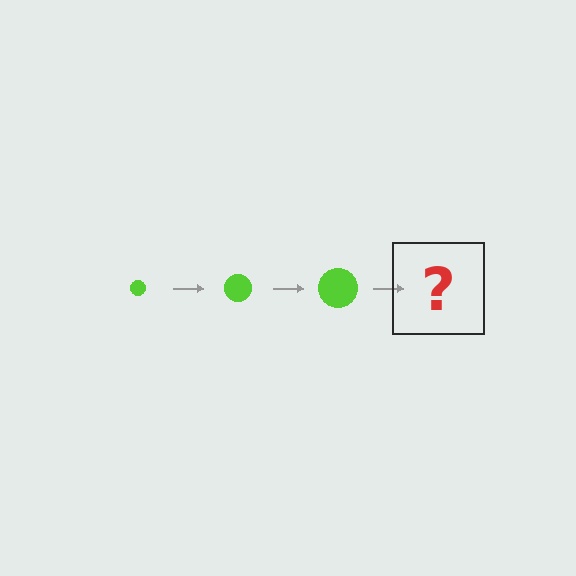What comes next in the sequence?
The next element should be a lime circle, larger than the previous one.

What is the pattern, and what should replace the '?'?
The pattern is that the circle gets progressively larger each step. The '?' should be a lime circle, larger than the previous one.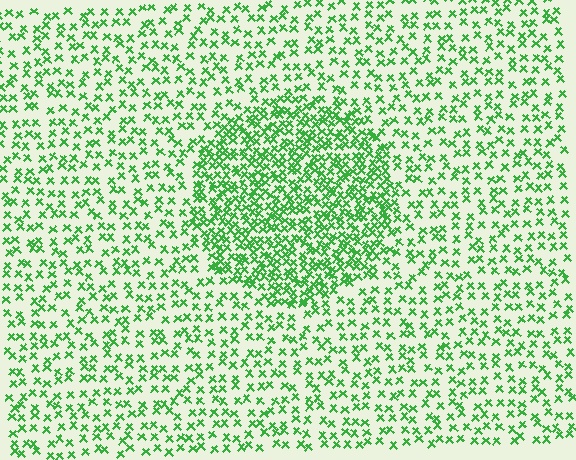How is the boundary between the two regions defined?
The boundary is defined by a change in element density (approximately 2.2x ratio). All elements are the same color, size, and shape.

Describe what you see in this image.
The image contains small green elements arranged at two different densities. A circle-shaped region is visible where the elements are more densely packed than the surrounding area.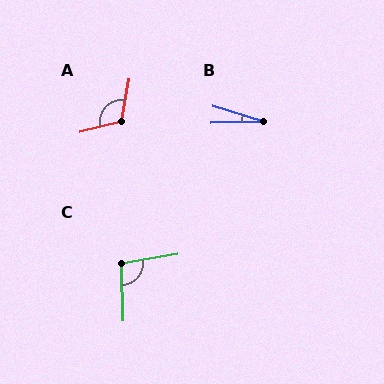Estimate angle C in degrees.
Approximately 98 degrees.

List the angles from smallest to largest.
B (19°), C (98°), A (115°).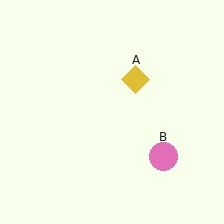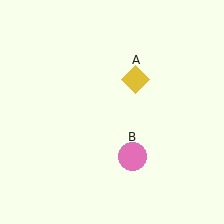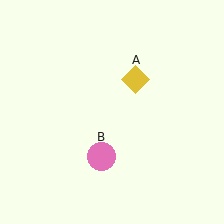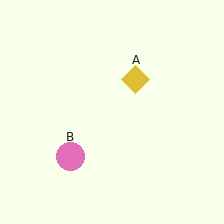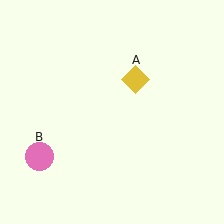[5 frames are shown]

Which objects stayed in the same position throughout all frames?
Yellow diamond (object A) remained stationary.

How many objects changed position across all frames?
1 object changed position: pink circle (object B).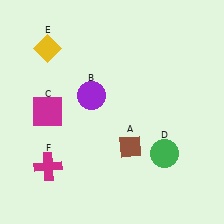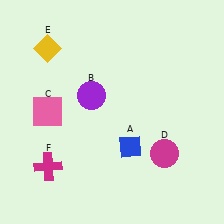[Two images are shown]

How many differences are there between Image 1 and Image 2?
There are 3 differences between the two images.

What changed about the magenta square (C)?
In Image 1, C is magenta. In Image 2, it changed to pink.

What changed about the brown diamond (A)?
In Image 1, A is brown. In Image 2, it changed to blue.